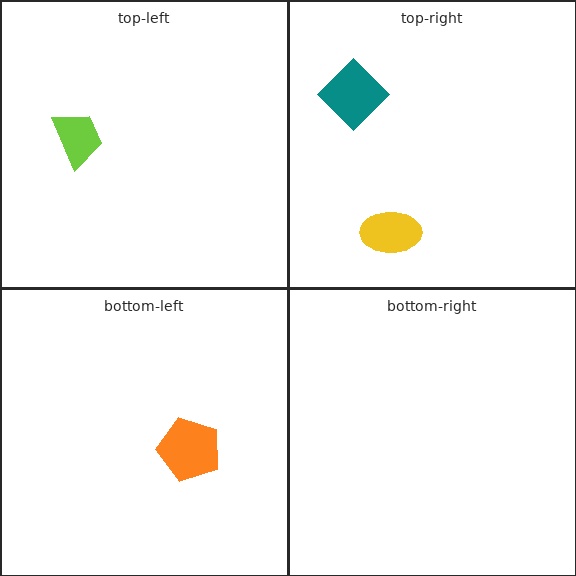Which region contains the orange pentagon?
The bottom-left region.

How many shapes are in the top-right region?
2.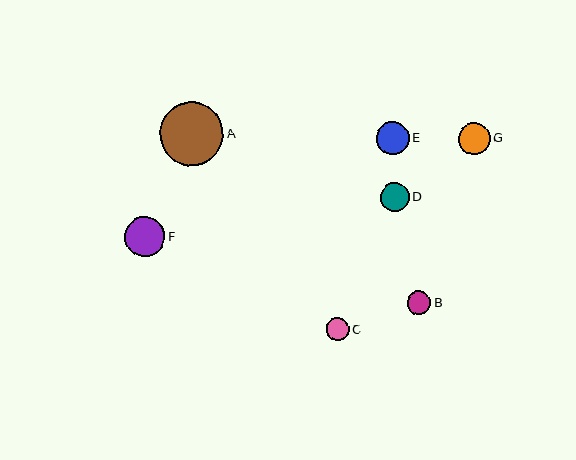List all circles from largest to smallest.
From largest to smallest: A, F, E, G, D, B, C.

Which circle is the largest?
Circle A is the largest with a size of approximately 64 pixels.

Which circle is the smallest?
Circle C is the smallest with a size of approximately 23 pixels.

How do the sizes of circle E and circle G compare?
Circle E and circle G are approximately the same size.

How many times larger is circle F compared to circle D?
Circle F is approximately 1.4 times the size of circle D.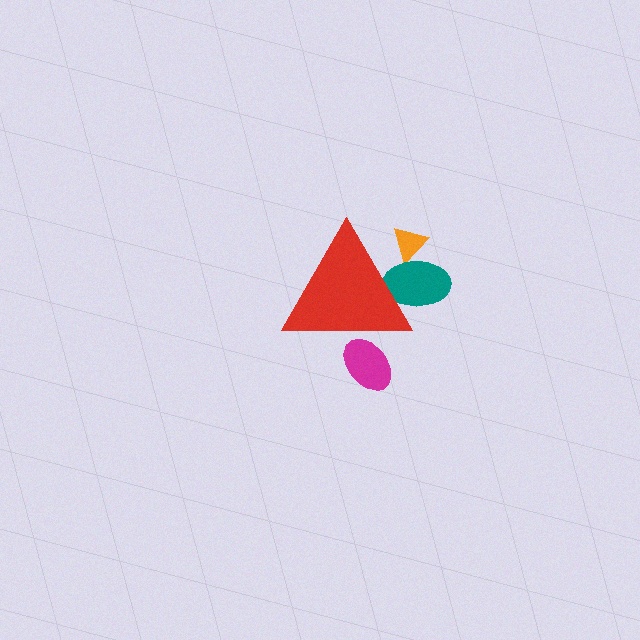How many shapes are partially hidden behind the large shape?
3 shapes are partially hidden.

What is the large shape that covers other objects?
A red triangle.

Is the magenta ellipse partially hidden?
Yes, the magenta ellipse is partially hidden behind the red triangle.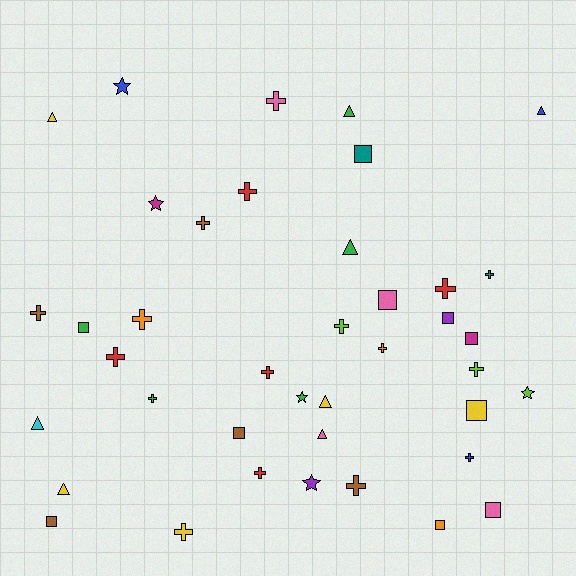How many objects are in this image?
There are 40 objects.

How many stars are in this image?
There are 5 stars.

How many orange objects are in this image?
There are 3 orange objects.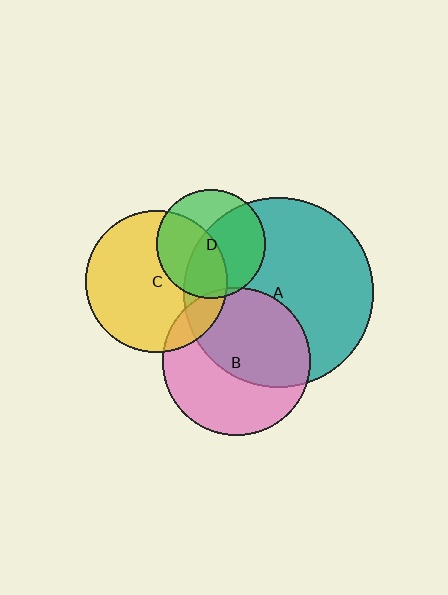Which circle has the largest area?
Circle A (teal).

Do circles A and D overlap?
Yes.